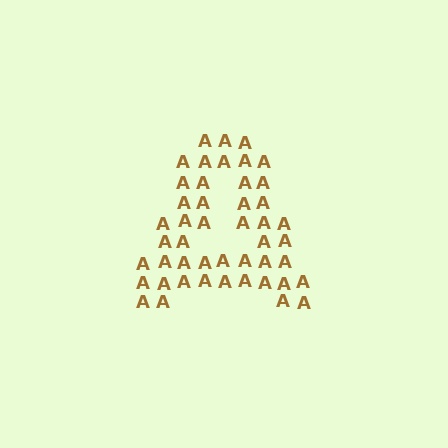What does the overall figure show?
The overall figure shows the letter A.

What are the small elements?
The small elements are letter A's.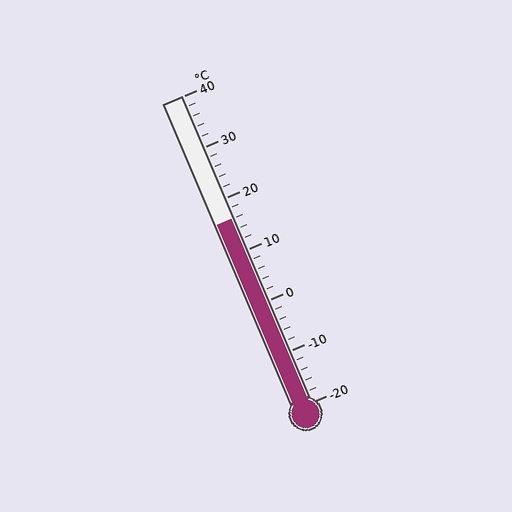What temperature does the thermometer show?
The thermometer shows approximately 16°C.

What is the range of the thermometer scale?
The thermometer scale ranges from -20°C to 40°C.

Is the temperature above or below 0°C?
The temperature is above 0°C.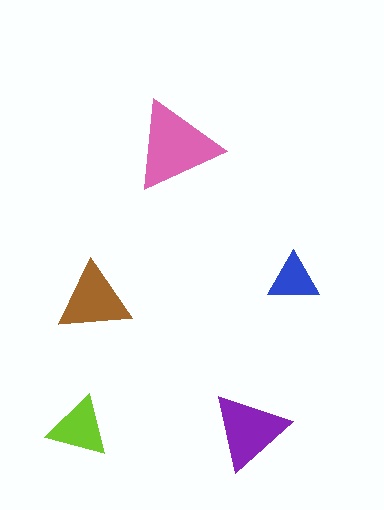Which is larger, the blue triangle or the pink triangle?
The pink one.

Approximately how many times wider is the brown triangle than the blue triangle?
About 1.5 times wider.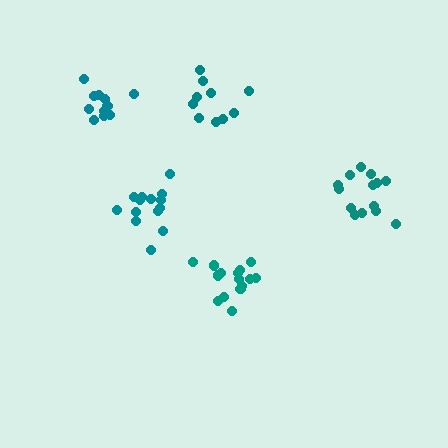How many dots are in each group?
Group 1: 15 dots, Group 2: 10 dots, Group 3: 14 dots, Group 4: 14 dots, Group 5: 11 dots (64 total).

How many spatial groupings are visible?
There are 5 spatial groupings.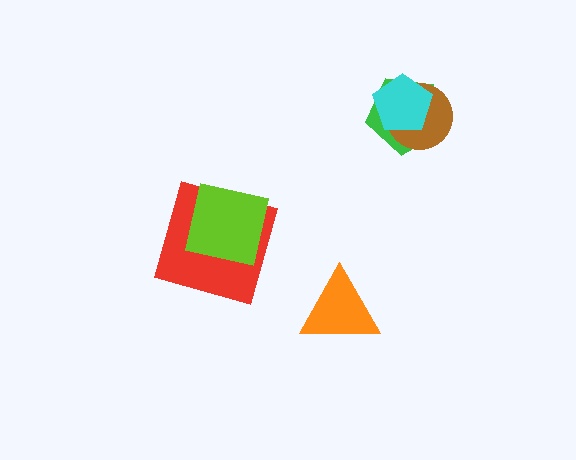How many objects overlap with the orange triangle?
0 objects overlap with the orange triangle.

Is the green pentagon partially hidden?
Yes, it is partially covered by another shape.